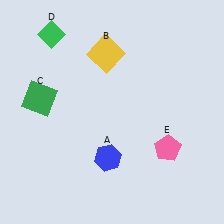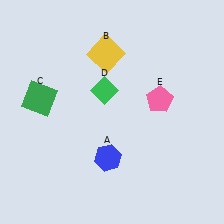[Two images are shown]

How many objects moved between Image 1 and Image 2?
2 objects moved between the two images.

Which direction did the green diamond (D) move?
The green diamond (D) moved down.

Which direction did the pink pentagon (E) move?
The pink pentagon (E) moved up.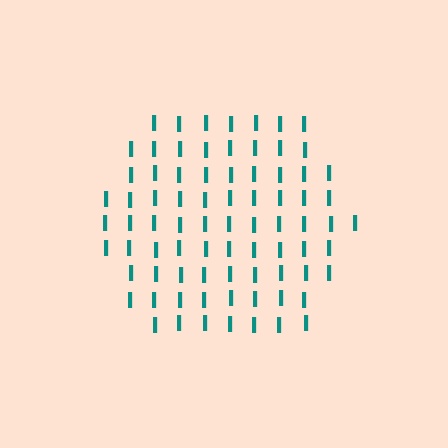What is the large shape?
The large shape is a hexagon.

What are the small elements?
The small elements are letter I's.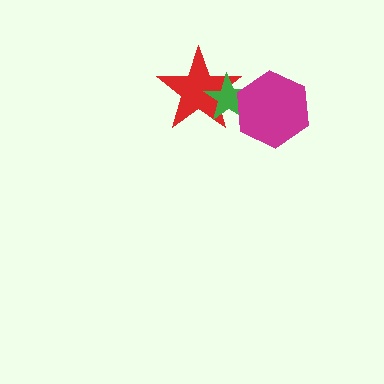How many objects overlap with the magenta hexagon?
1 object overlaps with the magenta hexagon.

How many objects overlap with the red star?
1 object overlaps with the red star.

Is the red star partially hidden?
Yes, it is partially covered by another shape.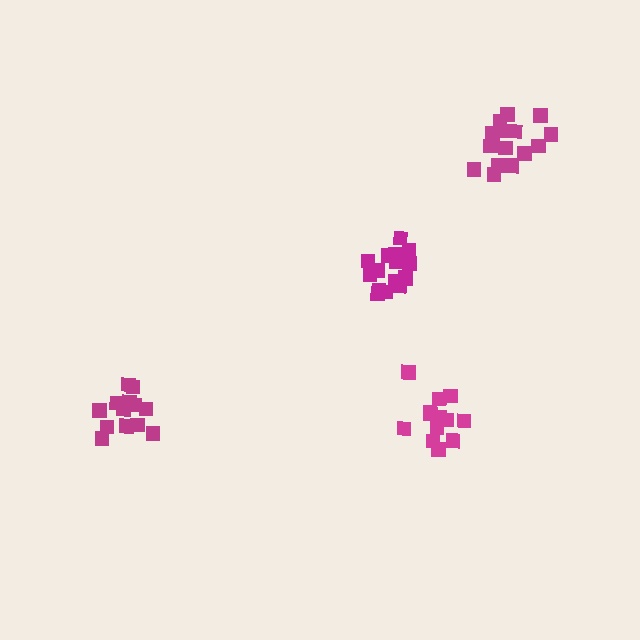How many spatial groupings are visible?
There are 4 spatial groupings.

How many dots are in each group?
Group 1: 14 dots, Group 2: 13 dots, Group 3: 18 dots, Group 4: 16 dots (61 total).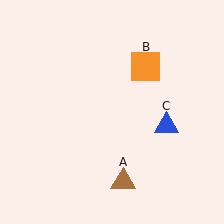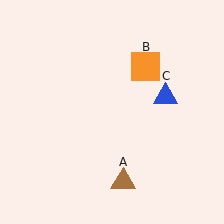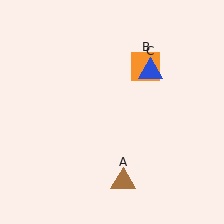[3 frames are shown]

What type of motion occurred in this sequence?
The blue triangle (object C) rotated counterclockwise around the center of the scene.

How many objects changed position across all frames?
1 object changed position: blue triangle (object C).